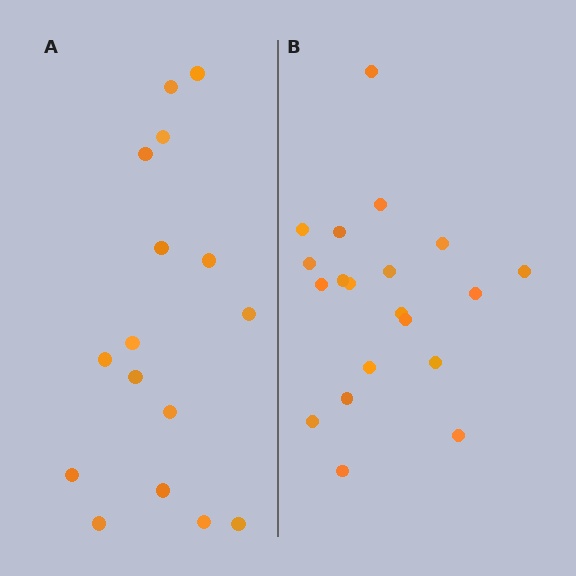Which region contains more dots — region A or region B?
Region B (the right region) has more dots.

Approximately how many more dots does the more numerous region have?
Region B has about 4 more dots than region A.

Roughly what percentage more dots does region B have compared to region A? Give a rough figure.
About 25% more.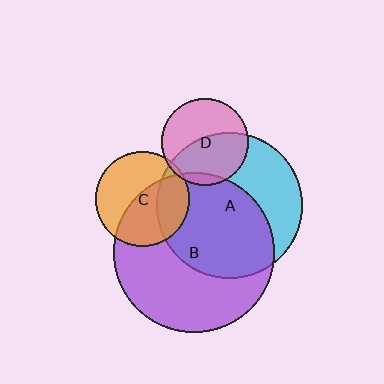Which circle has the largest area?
Circle B (purple).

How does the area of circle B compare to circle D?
Approximately 3.4 times.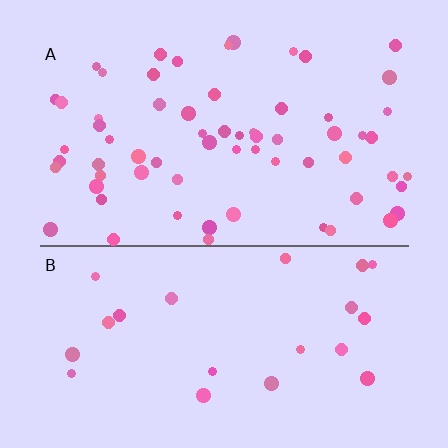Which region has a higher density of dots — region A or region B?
A (the top).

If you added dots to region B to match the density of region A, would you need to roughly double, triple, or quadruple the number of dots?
Approximately triple.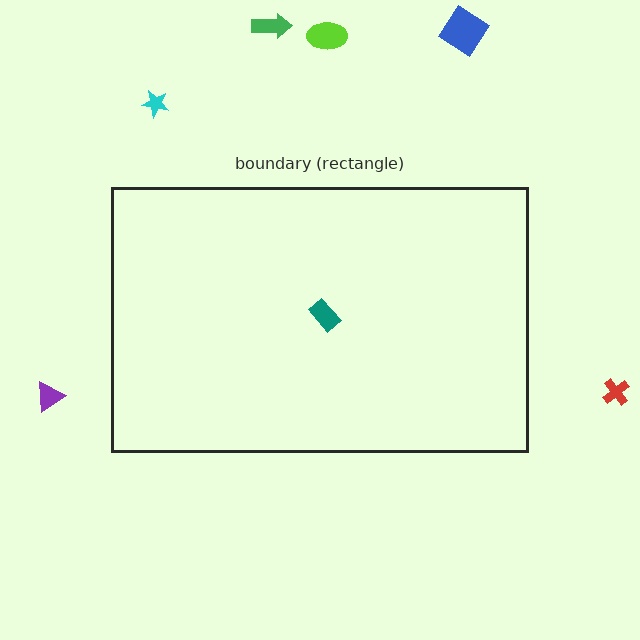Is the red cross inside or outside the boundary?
Outside.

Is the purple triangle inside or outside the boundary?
Outside.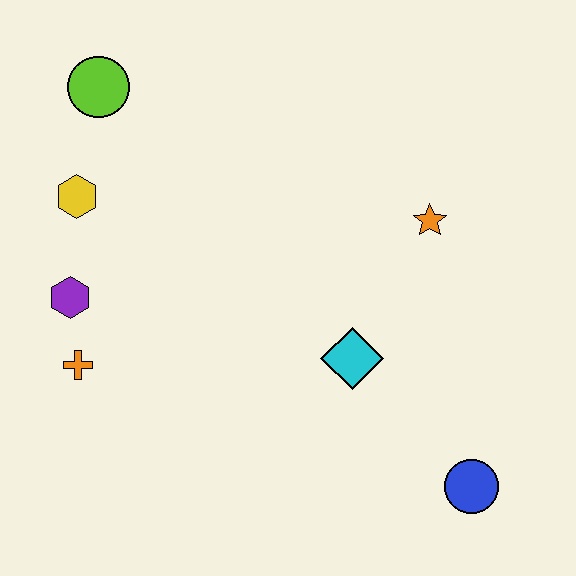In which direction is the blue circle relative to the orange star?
The blue circle is below the orange star.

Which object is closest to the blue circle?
The cyan diamond is closest to the blue circle.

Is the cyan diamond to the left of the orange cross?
No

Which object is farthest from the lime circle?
The blue circle is farthest from the lime circle.